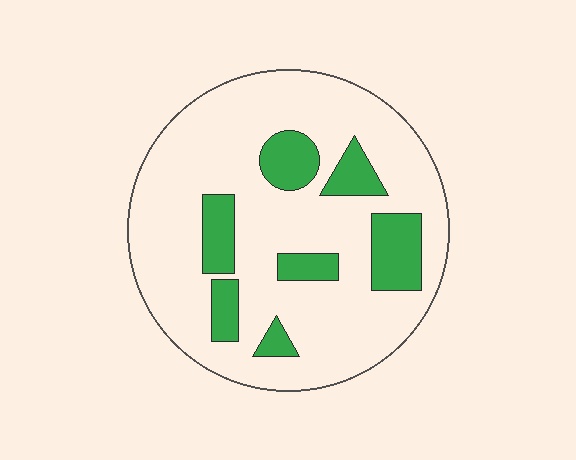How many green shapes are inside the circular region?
7.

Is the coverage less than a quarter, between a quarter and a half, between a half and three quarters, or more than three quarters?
Less than a quarter.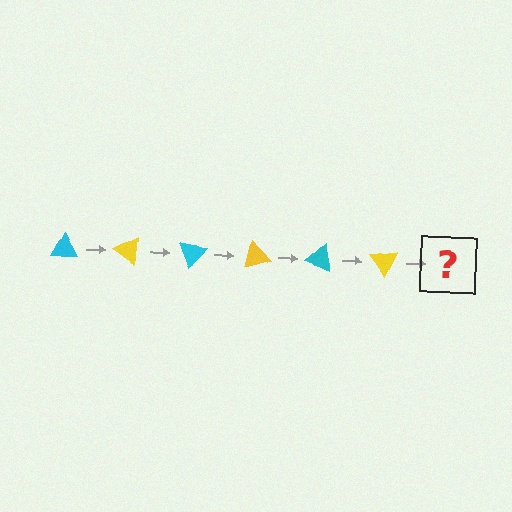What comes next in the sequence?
The next element should be a cyan triangle, rotated 210 degrees from the start.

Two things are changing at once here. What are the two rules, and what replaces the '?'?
The two rules are that it rotates 35 degrees each step and the color cycles through cyan and yellow. The '?' should be a cyan triangle, rotated 210 degrees from the start.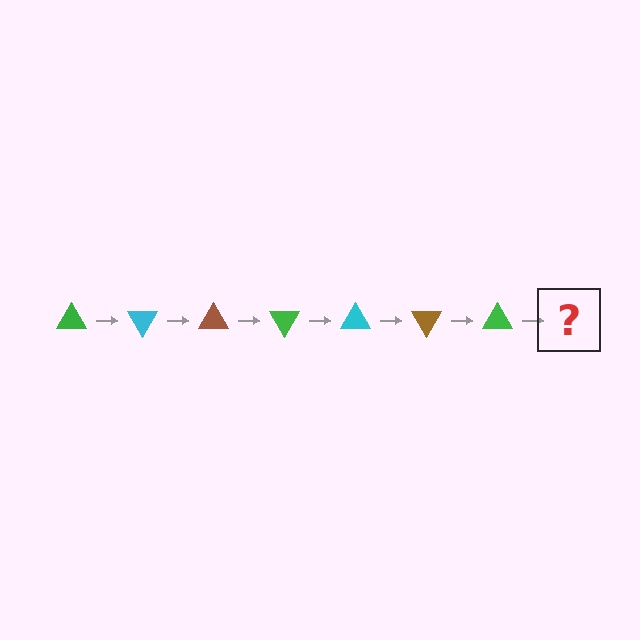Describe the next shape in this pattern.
It should be a cyan triangle, rotated 420 degrees from the start.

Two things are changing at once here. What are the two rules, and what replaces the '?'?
The two rules are that it rotates 60 degrees each step and the color cycles through green, cyan, and brown. The '?' should be a cyan triangle, rotated 420 degrees from the start.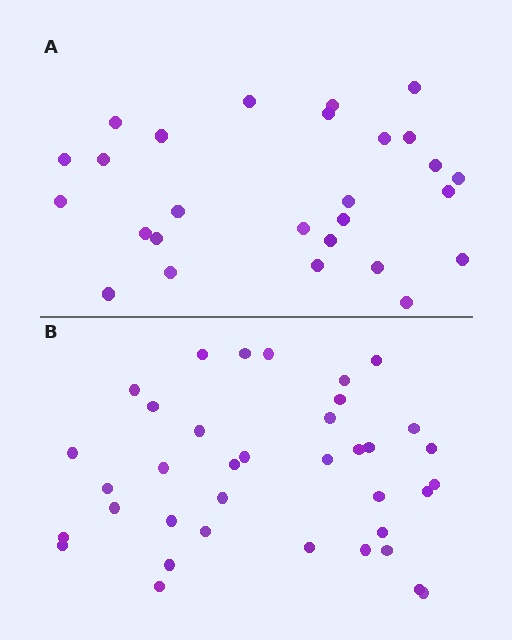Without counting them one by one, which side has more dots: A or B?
Region B (the bottom region) has more dots.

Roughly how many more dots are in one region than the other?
Region B has roughly 10 or so more dots than region A.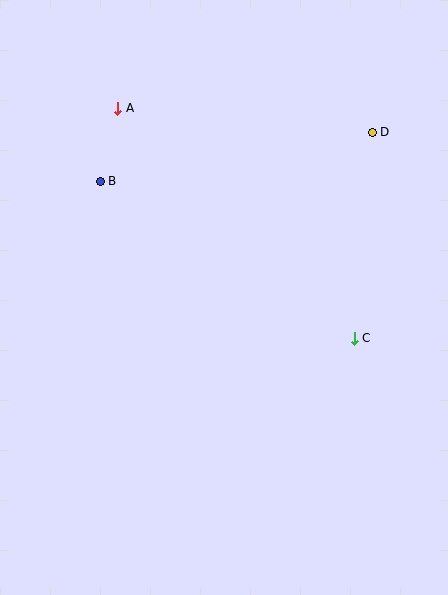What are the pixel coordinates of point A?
Point A is at (118, 108).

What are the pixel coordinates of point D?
Point D is at (372, 132).